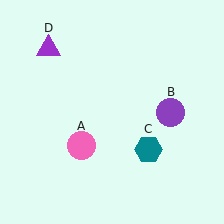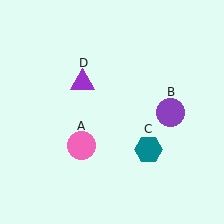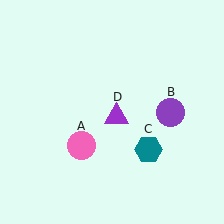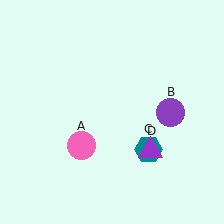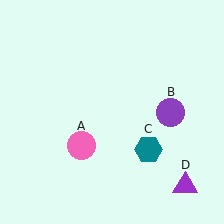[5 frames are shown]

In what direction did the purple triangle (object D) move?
The purple triangle (object D) moved down and to the right.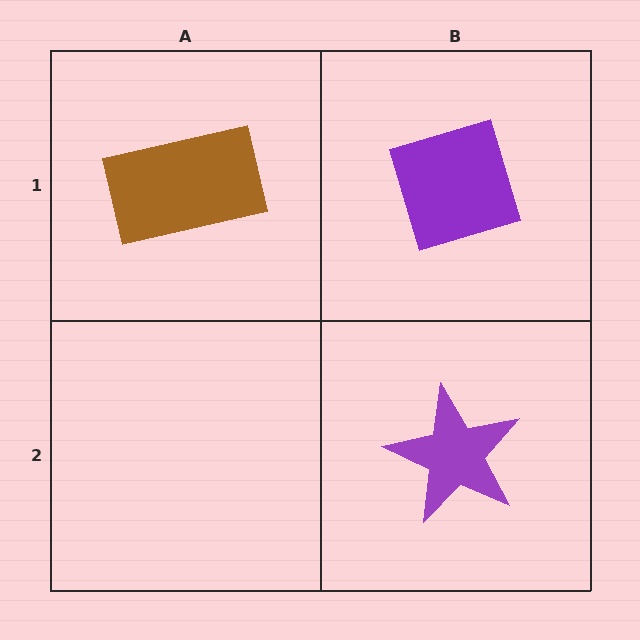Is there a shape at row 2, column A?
No, that cell is empty.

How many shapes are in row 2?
1 shape.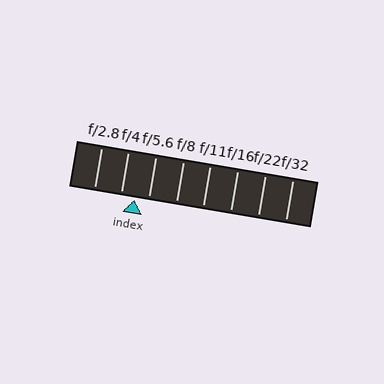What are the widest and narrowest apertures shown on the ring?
The widest aperture shown is f/2.8 and the narrowest is f/32.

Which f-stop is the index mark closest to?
The index mark is closest to f/5.6.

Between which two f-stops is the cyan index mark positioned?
The index mark is between f/4 and f/5.6.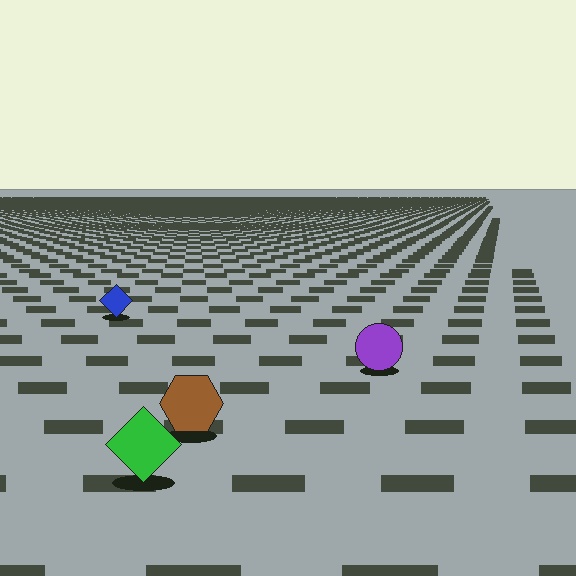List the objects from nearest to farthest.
From nearest to farthest: the green diamond, the brown hexagon, the purple circle, the blue diamond.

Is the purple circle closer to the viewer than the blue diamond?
Yes. The purple circle is closer — you can tell from the texture gradient: the ground texture is coarser near it.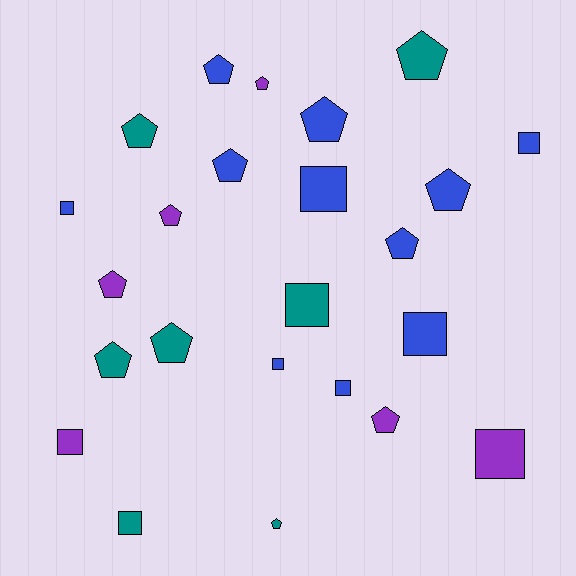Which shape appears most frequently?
Pentagon, with 14 objects.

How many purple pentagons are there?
There are 4 purple pentagons.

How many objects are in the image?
There are 24 objects.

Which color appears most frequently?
Blue, with 11 objects.